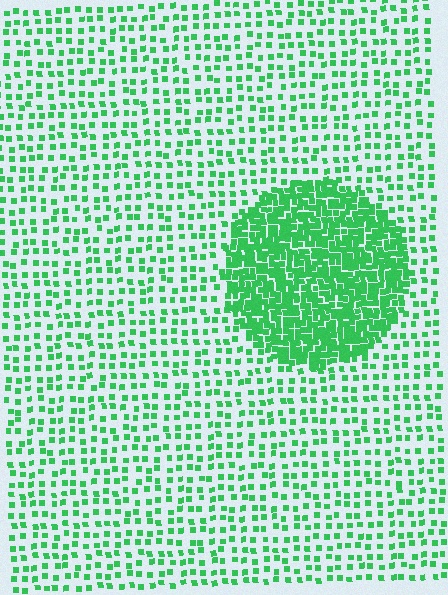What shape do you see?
I see a circle.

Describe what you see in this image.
The image contains small green elements arranged at two different densities. A circle-shaped region is visible where the elements are more densely packed than the surrounding area.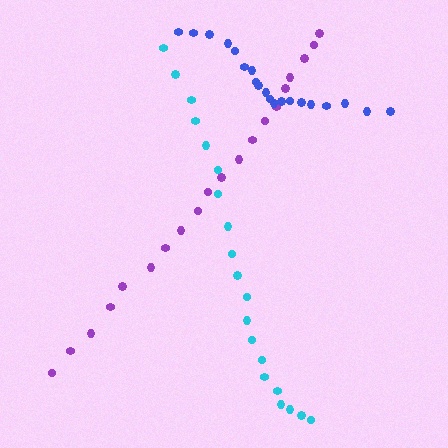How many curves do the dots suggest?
There are 3 distinct paths.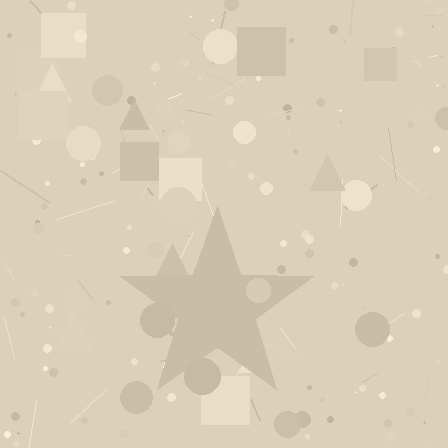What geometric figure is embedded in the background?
A star is embedded in the background.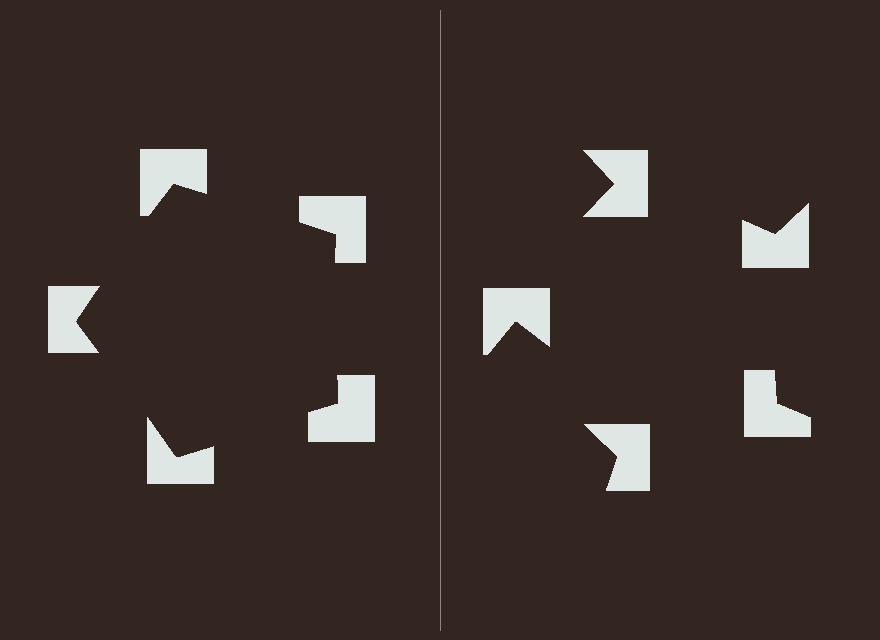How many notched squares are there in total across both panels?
10 — 5 on each side.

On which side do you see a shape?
An illusory pentagon appears on the left side. On the right side the wedge cuts are rotated, so no coherent shape forms.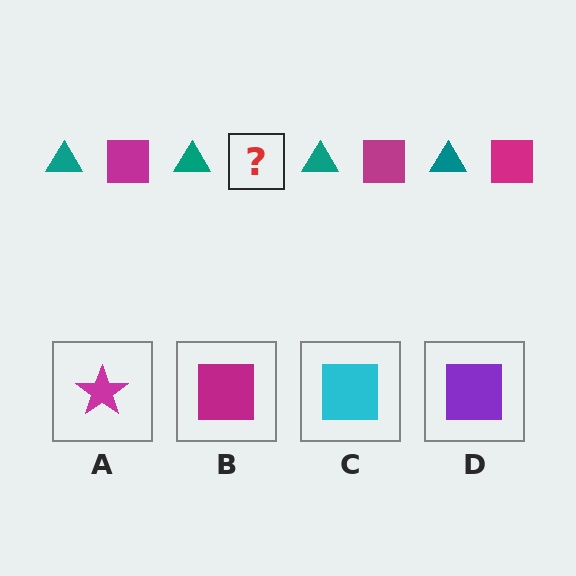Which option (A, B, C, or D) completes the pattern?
B.